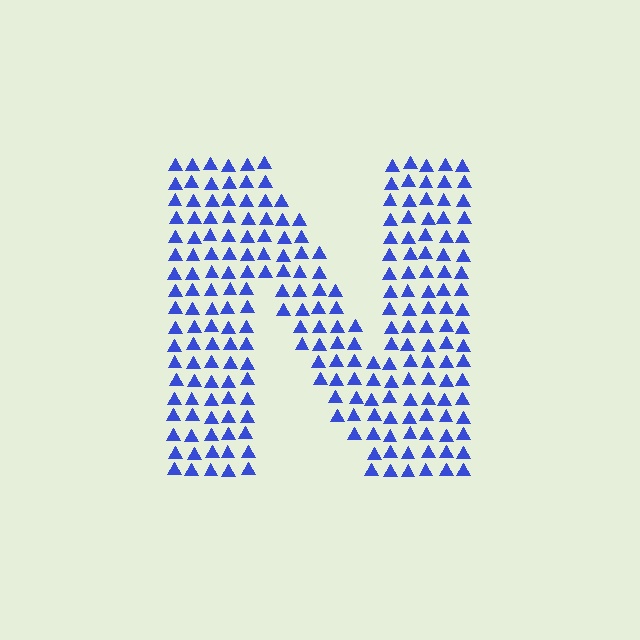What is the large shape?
The large shape is the letter N.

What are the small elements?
The small elements are triangles.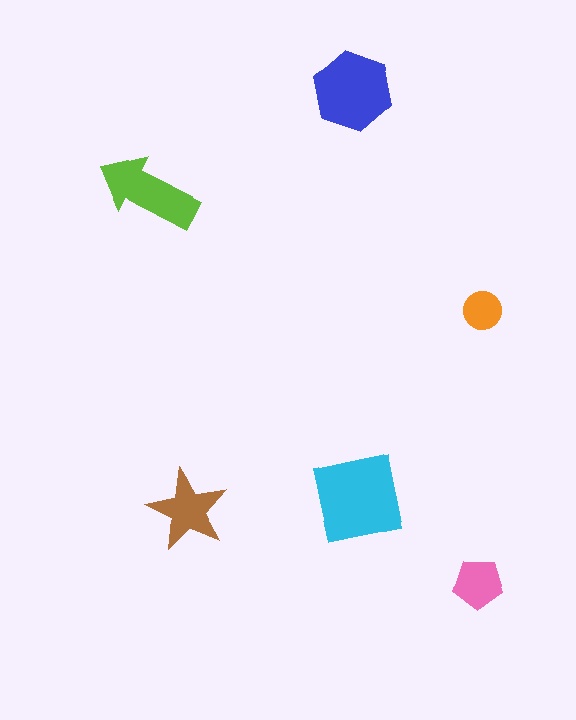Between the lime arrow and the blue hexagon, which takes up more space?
The blue hexagon.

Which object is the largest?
The cyan square.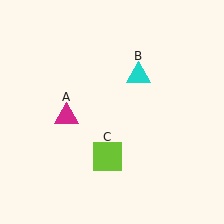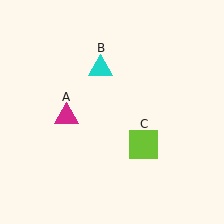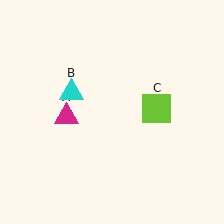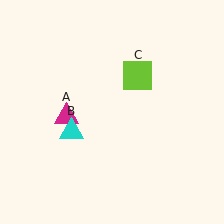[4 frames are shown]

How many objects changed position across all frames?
2 objects changed position: cyan triangle (object B), lime square (object C).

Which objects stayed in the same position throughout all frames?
Magenta triangle (object A) remained stationary.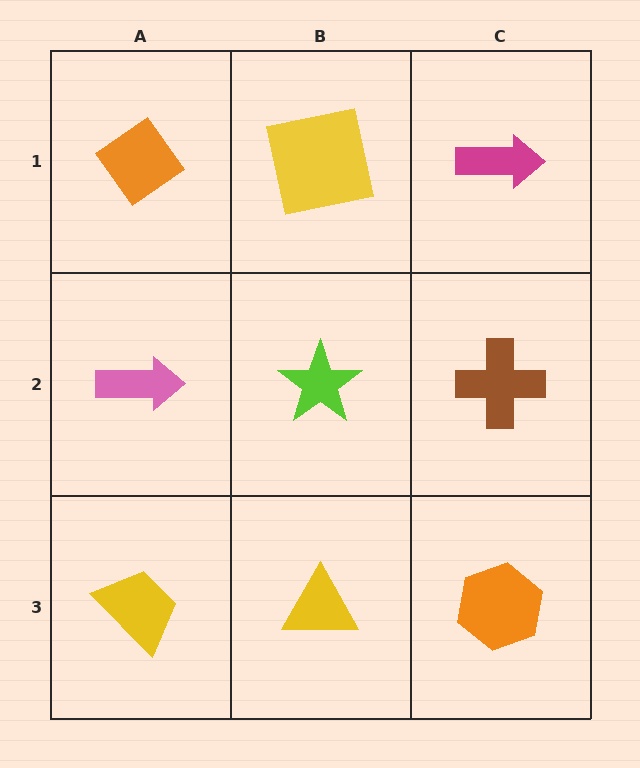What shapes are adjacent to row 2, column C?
A magenta arrow (row 1, column C), an orange hexagon (row 3, column C), a lime star (row 2, column B).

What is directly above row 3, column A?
A pink arrow.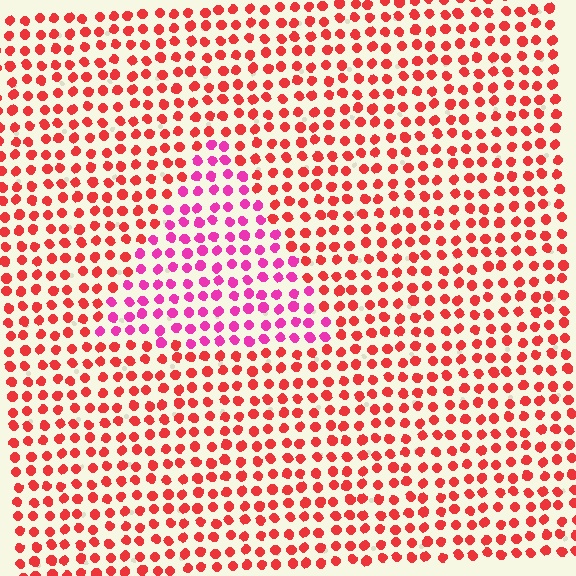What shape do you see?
I see a triangle.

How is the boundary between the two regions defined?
The boundary is defined purely by a slight shift in hue (about 41 degrees). Spacing, size, and orientation are identical on both sides.